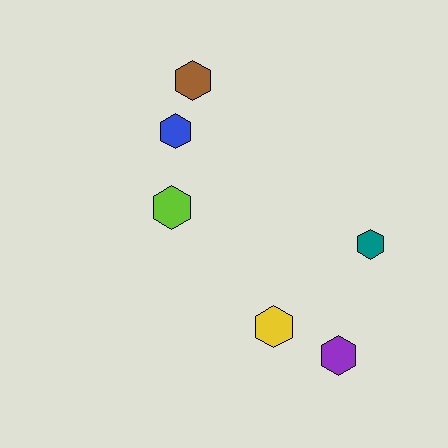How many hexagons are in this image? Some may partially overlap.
There are 6 hexagons.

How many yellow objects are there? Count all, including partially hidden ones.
There is 1 yellow object.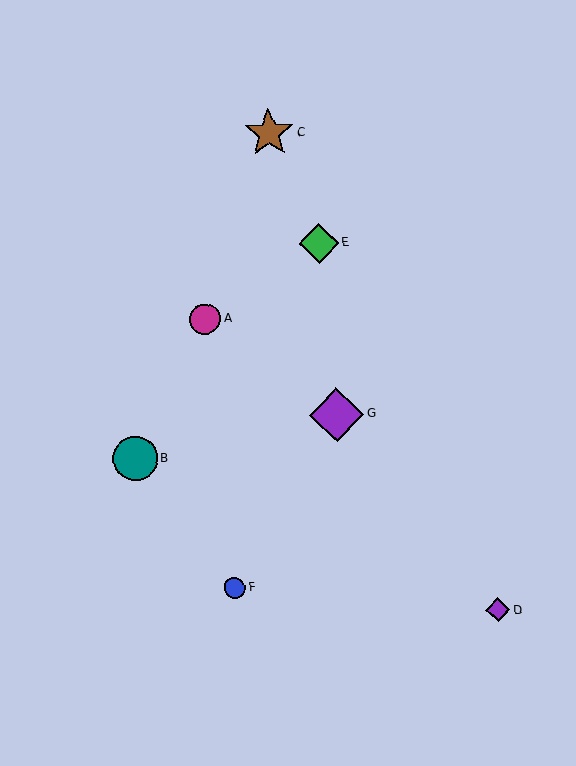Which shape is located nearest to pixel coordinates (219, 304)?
The magenta circle (labeled A) at (205, 319) is nearest to that location.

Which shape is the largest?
The purple diamond (labeled G) is the largest.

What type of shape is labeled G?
Shape G is a purple diamond.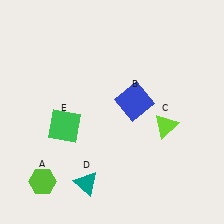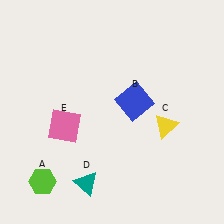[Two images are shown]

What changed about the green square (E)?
In Image 1, E is green. In Image 2, it changed to pink.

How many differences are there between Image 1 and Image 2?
There are 2 differences between the two images.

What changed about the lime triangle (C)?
In Image 1, C is lime. In Image 2, it changed to yellow.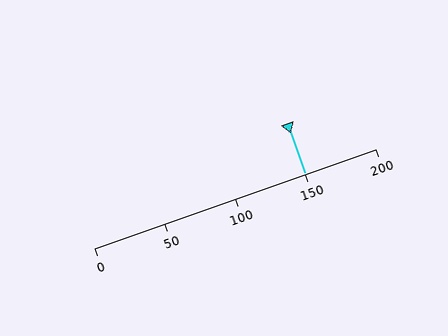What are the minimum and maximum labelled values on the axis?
The axis runs from 0 to 200.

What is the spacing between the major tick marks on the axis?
The major ticks are spaced 50 apart.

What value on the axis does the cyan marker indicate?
The marker indicates approximately 150.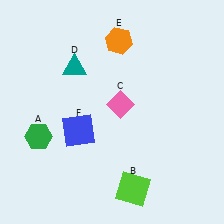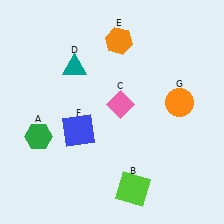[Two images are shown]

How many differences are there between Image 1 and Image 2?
There is 1 difference between the two images.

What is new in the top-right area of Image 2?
An orange circle (G) was added in the top-right area of Image 2.